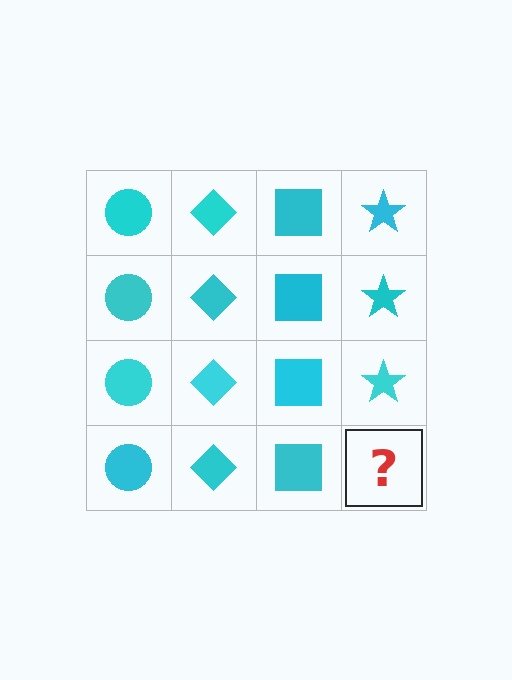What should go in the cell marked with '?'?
The missing cell should contain a cyan star.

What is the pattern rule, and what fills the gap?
The rule is that each column has a consistent shape. The gap should be filled with a cyan star.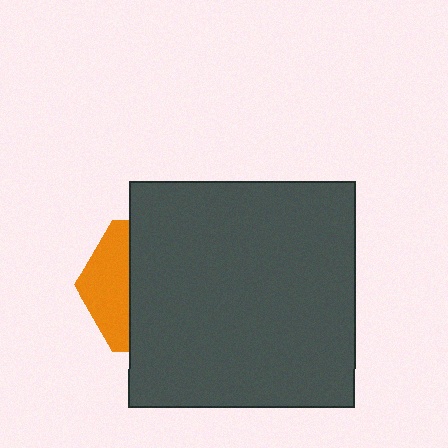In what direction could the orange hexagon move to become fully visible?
The orange hexagon could move left. That would shift it out from behind the dark gray square entirely.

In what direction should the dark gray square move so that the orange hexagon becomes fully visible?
The dark gray square should move right. That is the shortest direction to clear the overlap and leave the orange hexagon fully visible.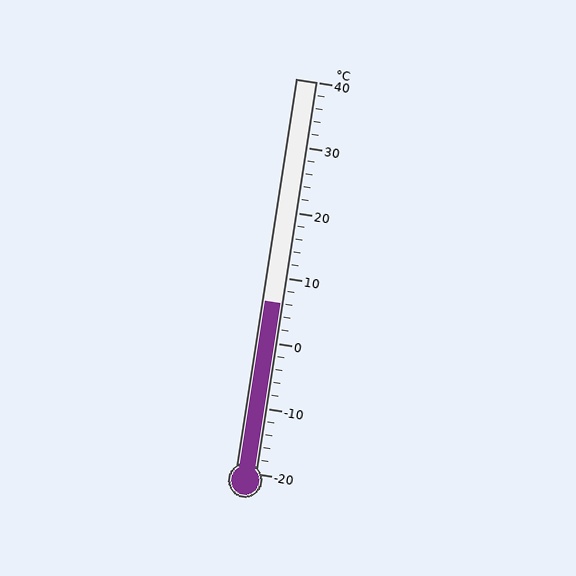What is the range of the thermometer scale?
The thermometer scale ranges from -20°C to 40°C.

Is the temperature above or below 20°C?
The temperature is below 20°C.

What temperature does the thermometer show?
The thermometer shows approximately 6°C.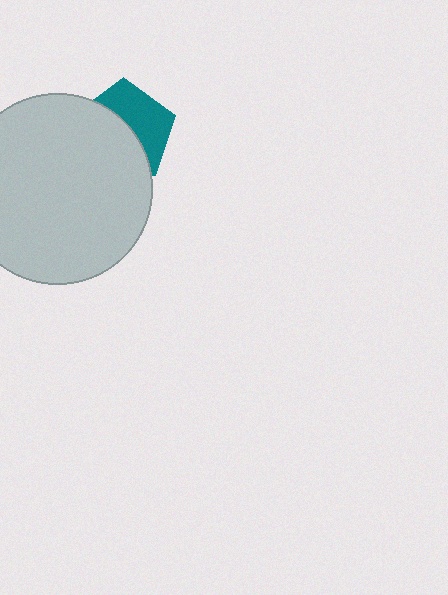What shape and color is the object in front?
The object in front is a light gray circle.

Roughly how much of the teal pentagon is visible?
A small part of it is visible (roughly 45%).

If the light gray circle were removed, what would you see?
You would see the complete teal pentagon.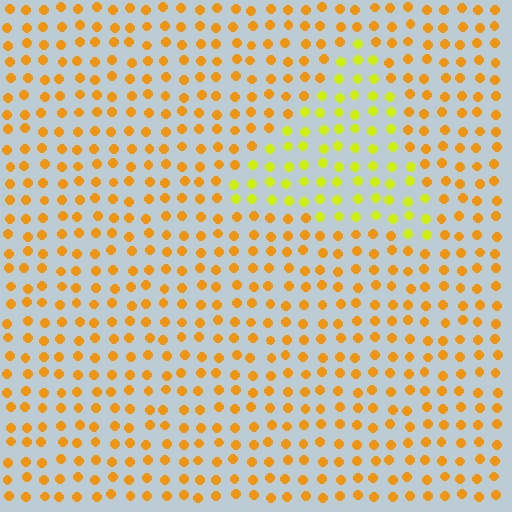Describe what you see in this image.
The image is filled with small orange elements in a uniform arrangement. A triangle-shaped region is visible where the elements are tinted to a slightly different hue, forming a subtle color boundary.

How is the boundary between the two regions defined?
The boundary is defined purely by a slight shift in hue (about 34 degrees). Spacing, size, and orientation are identical on both sides.